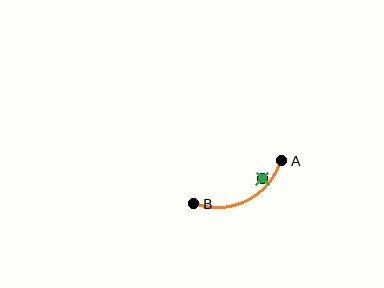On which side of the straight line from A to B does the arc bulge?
The arc bulges below the straight line connecting A and B.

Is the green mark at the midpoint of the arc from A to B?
No — the green mark does not lie on the arc at all. It sits slightly inside the curve.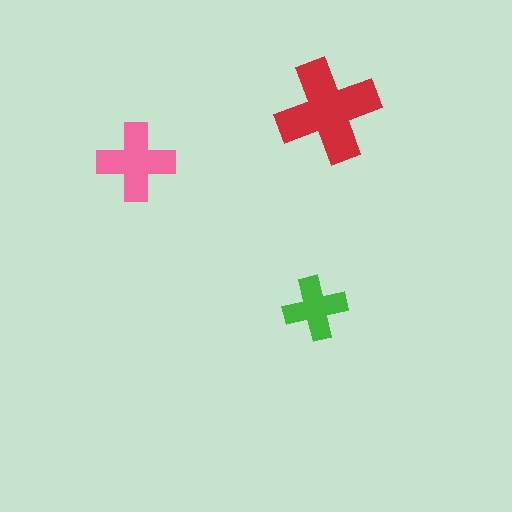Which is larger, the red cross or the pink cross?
The red one.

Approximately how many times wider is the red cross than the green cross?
About 1.5 times wider.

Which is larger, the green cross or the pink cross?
The pink one.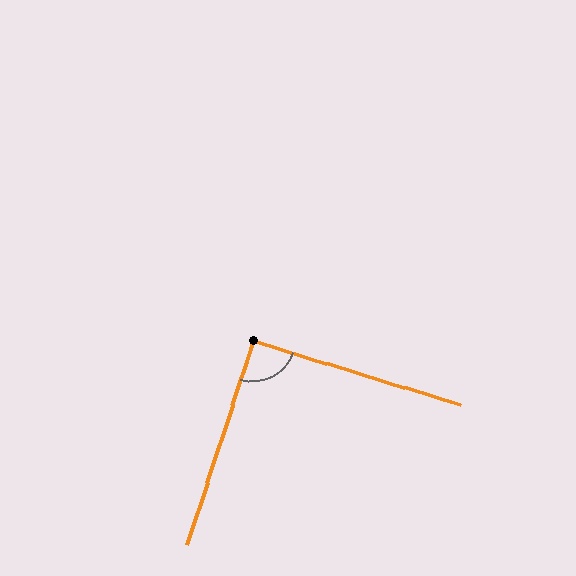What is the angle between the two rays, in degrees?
Approximately 91 degrees.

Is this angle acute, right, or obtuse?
It is approximately a right angle.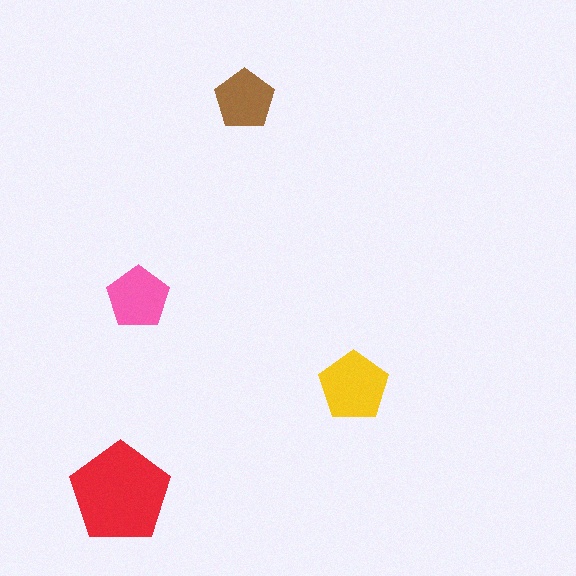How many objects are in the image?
There are 4 objects in the image.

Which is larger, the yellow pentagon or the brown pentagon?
The yellow one.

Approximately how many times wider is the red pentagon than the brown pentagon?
About 1.5 times wider.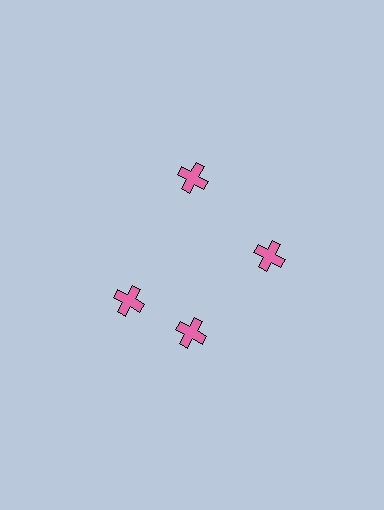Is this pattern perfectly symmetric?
No. The 4 pink crosses are arranged in a ring, but one element near the 9 o'clock position is rotated out of alignment along the ring, breaking the 4-fold rotational symmetry.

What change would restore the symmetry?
The symmetry would be restored by rotating it back into even spacing with its neighbors so that all 4 crosses sit at equal angles and equal distance from the center.